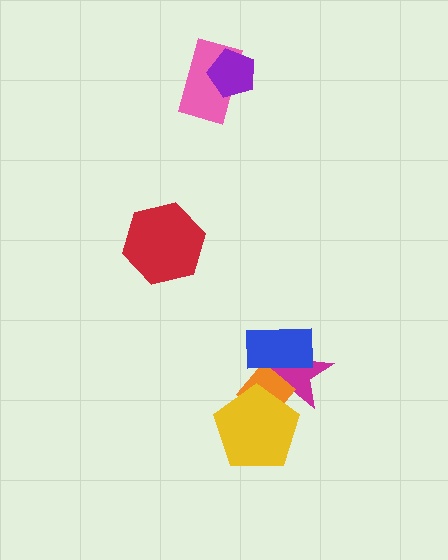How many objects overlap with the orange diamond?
3 objects overlap with the orange diamond.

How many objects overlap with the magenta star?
3 objects overlap with the magenta star.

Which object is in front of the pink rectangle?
The purple pentagon is in front of the pink rectangle.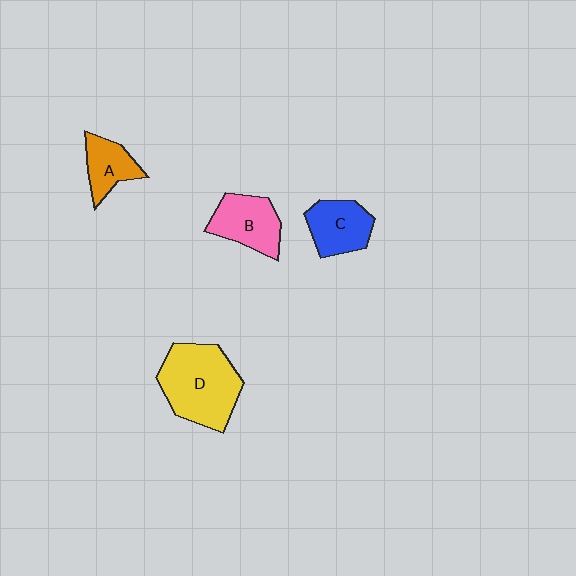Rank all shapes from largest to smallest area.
From largest to smallest: D (yellow), B (pink), C (blue), A (orange).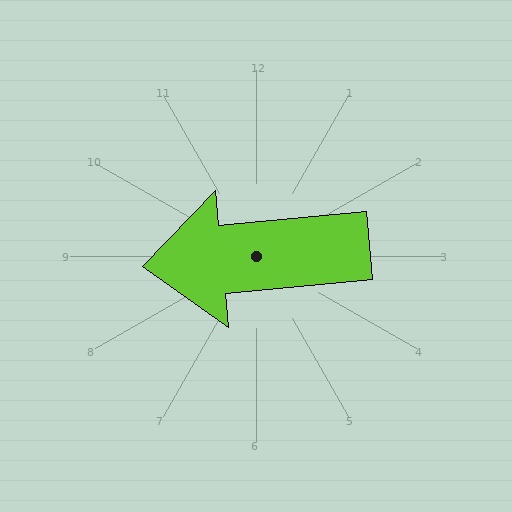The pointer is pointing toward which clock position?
Roughly 9 o'clock.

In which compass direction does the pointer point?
West.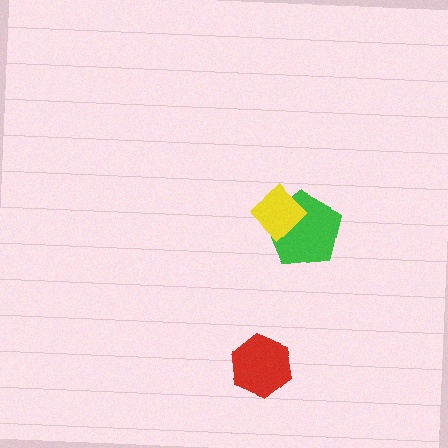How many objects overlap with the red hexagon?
0 objects overlap with the red hexagon.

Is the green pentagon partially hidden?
Yes, it is partially covered by another shape.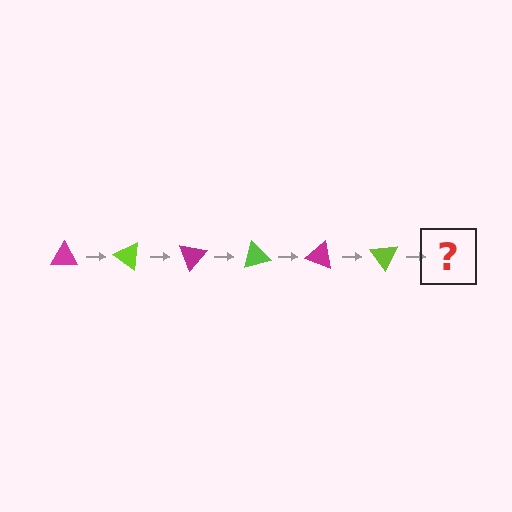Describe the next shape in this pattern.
It should be a magenta triangle, rotated 210 degrees from the start.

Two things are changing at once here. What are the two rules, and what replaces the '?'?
The two rules are that it rotates 35 degrees each step and the color cycles through magenta and lime. The '?' should be a magenta triangle, rotated 210 degrees from the start.